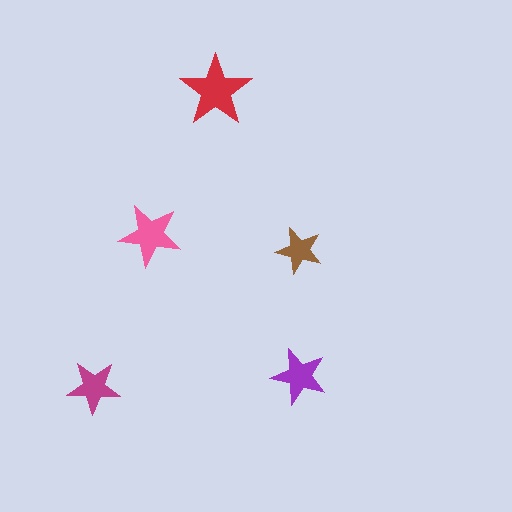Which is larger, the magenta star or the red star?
The red one.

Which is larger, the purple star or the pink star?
The pink one.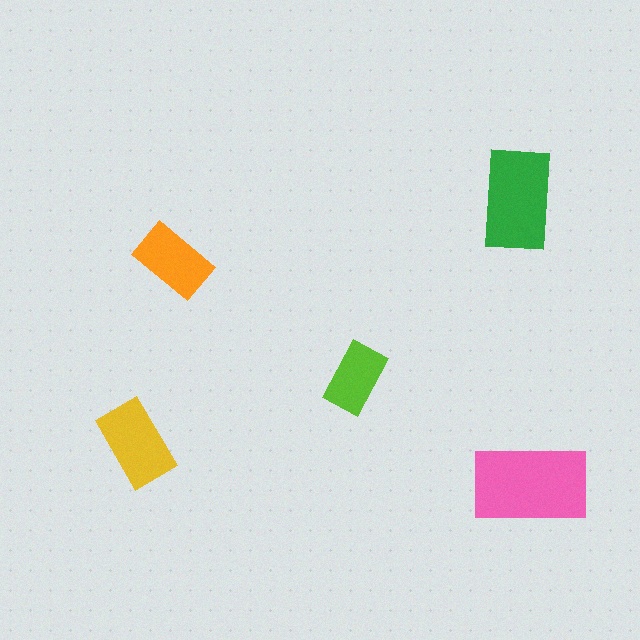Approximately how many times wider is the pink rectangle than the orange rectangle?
About 1.5 times wider.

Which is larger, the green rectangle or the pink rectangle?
The pink one.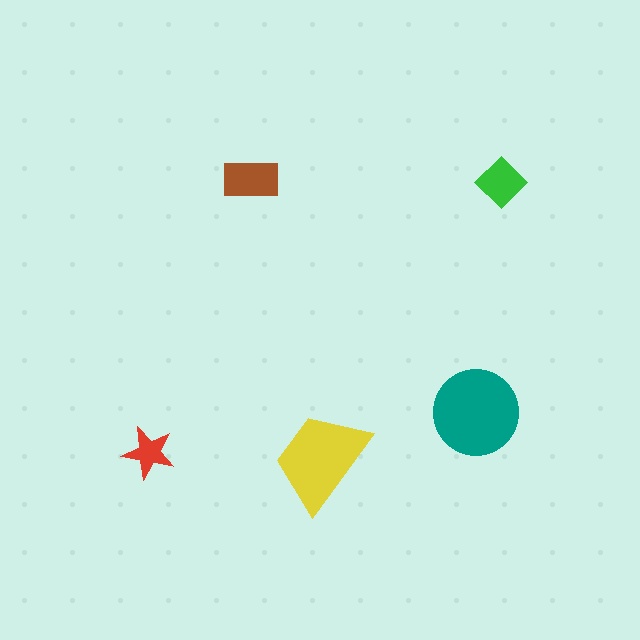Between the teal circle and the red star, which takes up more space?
The teal circle.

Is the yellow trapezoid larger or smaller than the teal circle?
Smaller.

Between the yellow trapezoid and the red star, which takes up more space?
The yellow trapezoid.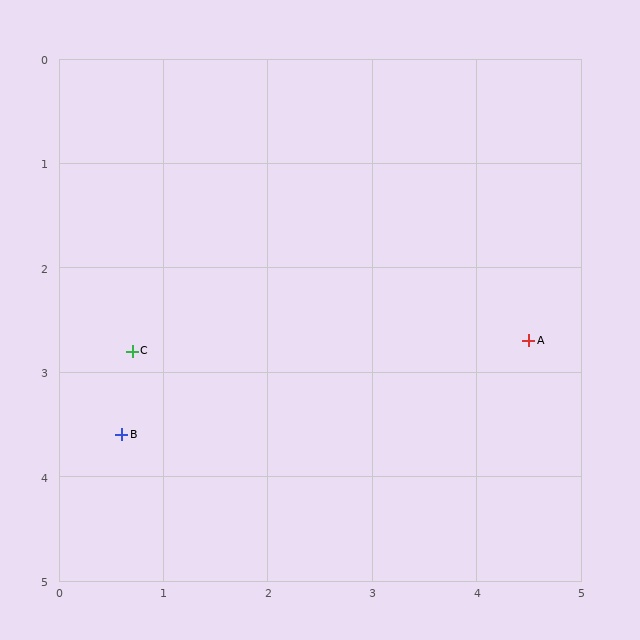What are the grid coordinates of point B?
Point B is at approximately (0.6, 3.6).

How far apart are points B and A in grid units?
Points B and A are about 4.0 grid units apart.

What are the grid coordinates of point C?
Point C is at approximately (0.7, 2.8).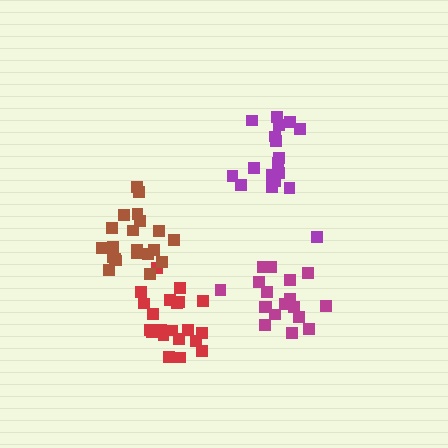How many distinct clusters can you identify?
There are 4 distinct clusters.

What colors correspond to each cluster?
The clusters are colored: purple, red, brown, magenta.